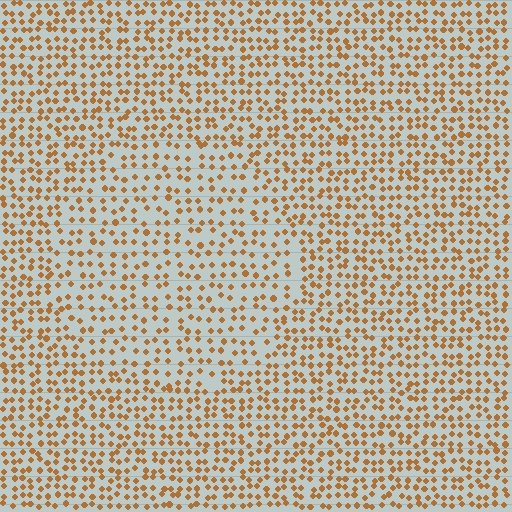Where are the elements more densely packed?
The elements are more densely packed outside the circle boundary.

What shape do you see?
I see a circle.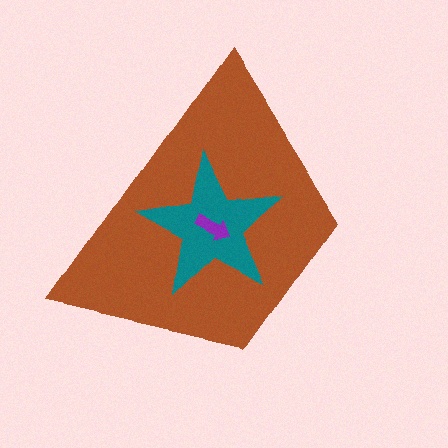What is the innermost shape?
The purple arrow.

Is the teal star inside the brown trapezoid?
Yes.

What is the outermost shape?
The brown trapezoid.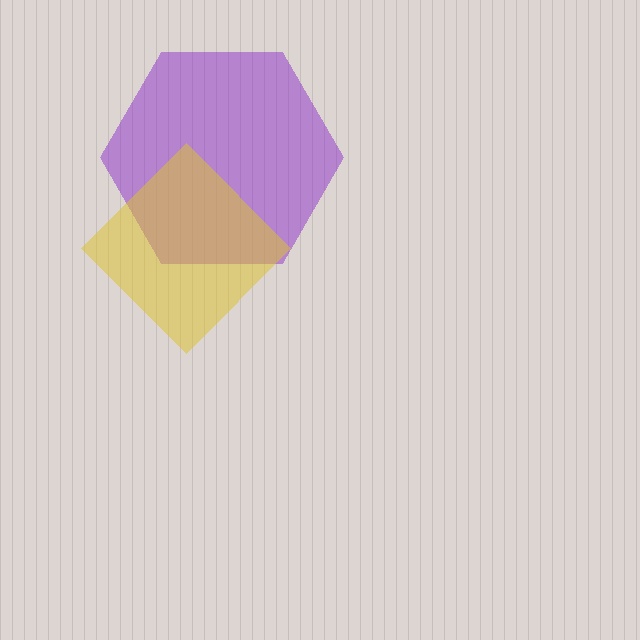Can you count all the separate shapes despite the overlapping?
Yes, there are 2 separate shapes.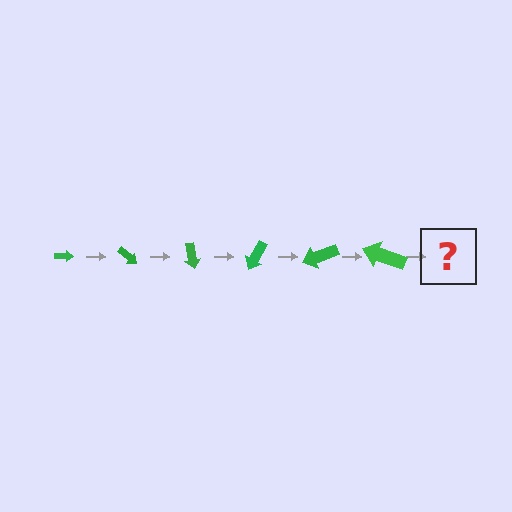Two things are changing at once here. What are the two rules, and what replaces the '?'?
The two rules are that the arrow grows larger each step and it rotates 40 degrees each step. The '?' should be an arrow, larger than the previous one and rotated 240 degrees from the start.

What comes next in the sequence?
The next element should be an arrow, larger than the previous one and rotated 240 degrees from the start.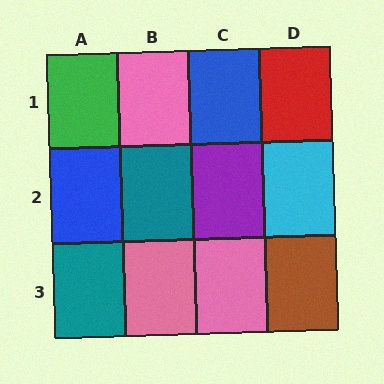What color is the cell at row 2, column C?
Purple.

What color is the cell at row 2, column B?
Teal.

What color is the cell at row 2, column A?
Blue.